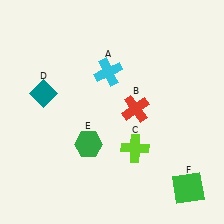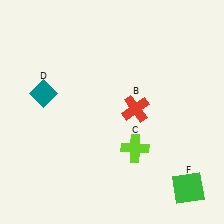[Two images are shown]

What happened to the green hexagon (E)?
The green hexagon (E) was removed in Image 2. It was in the bottom-left area of Image 1.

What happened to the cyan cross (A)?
The cyan cross (A) was removed in Image 2. It was in the top-left area of Image 1.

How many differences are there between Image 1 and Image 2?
There are 2 differences between the two images.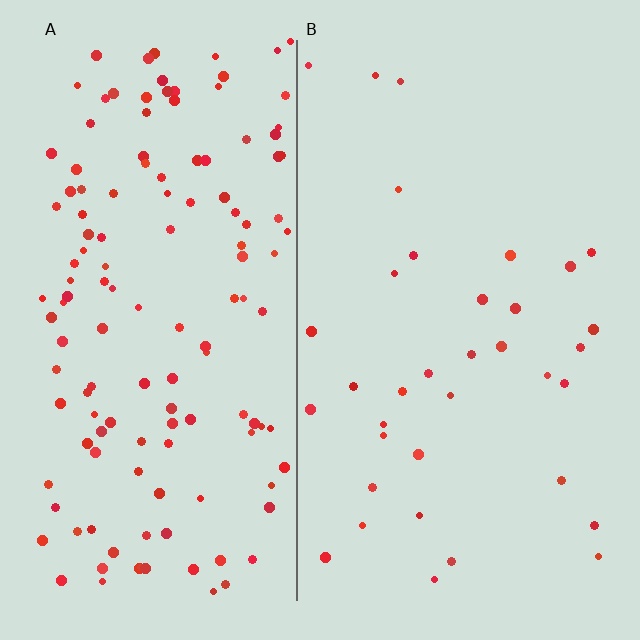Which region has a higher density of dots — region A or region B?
A (the left).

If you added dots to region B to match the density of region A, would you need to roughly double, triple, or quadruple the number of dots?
Approximately quadruple.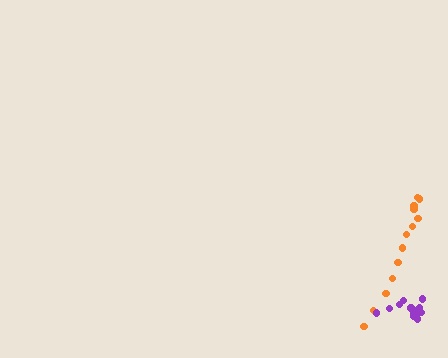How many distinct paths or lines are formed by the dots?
There are 2 distinct paths.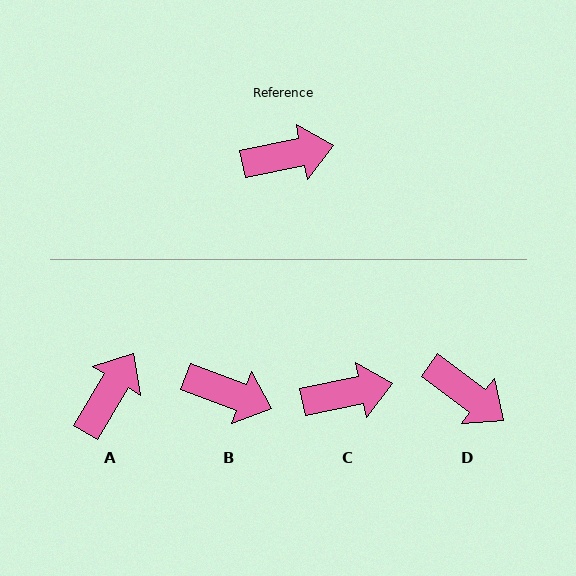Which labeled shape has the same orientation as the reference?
C.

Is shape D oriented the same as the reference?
No, it is off by about 48 degrees.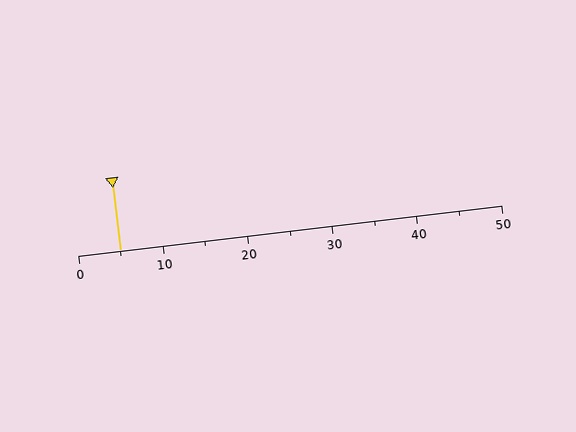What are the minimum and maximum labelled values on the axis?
The axis runs from 0 to 50.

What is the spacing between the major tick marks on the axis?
The major ticks are spaced 10 apart.